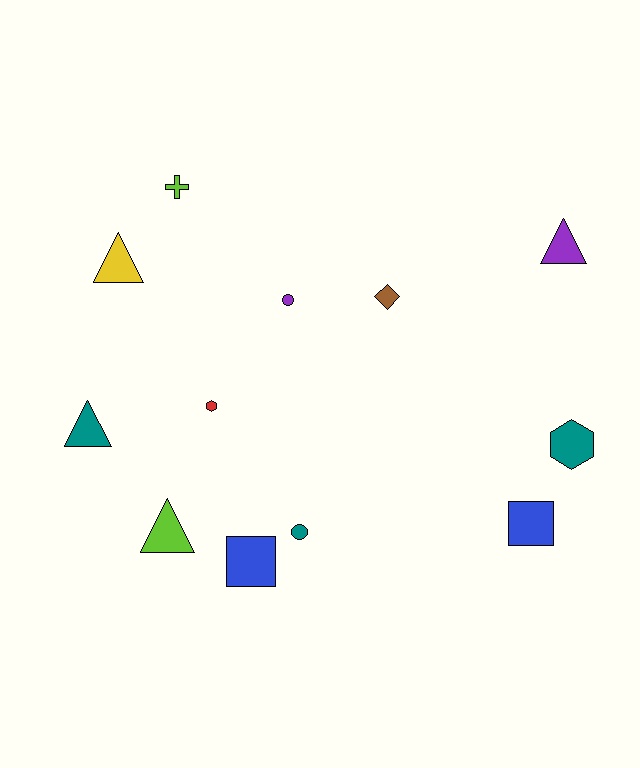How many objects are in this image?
There are 12 objects.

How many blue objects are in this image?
There are 2 blue objects.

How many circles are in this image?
There are 2 circles.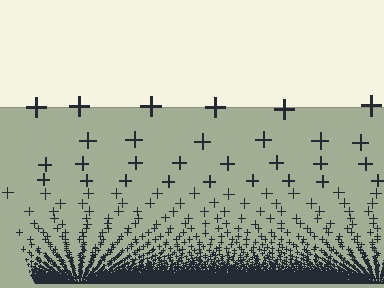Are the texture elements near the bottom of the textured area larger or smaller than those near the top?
Smaller. The gradient is inverted — elements near the bottom are smaller and denser.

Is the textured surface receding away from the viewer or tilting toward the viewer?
The surface appears to tilt toward the viewer. Texture elements get larger and sparser toward the top.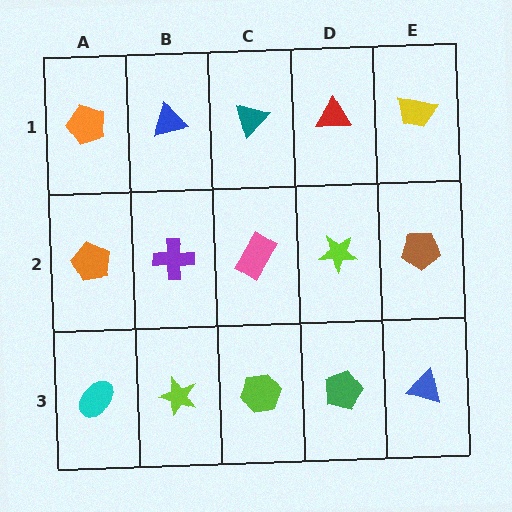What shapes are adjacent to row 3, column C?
A pink rectangle (row 2, column C), a lime star (row 3, column B), a green pentagon (row 3, column D).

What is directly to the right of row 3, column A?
A lime star.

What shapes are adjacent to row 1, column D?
A lime star (row 2, column D), a teal triangle (row 1, column C), a yellow trapezoid (row 1, column E).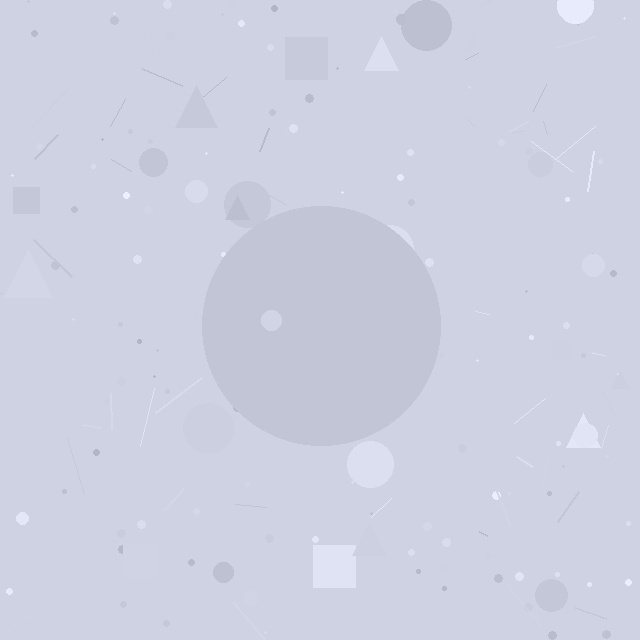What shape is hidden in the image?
A circle is hidden in the image.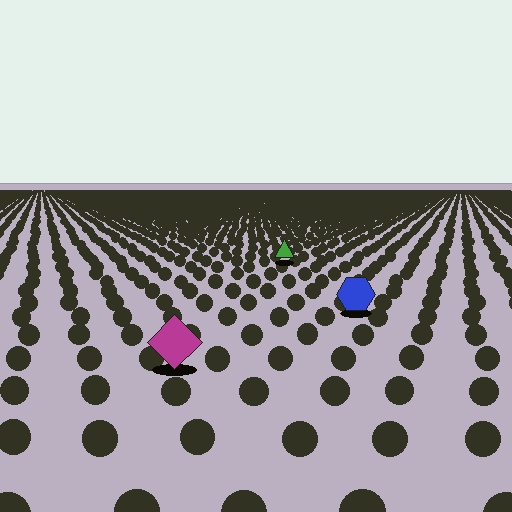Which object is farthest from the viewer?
The green triangle is farthest from the viewer. It appears smaller and the ground texture around it is denser.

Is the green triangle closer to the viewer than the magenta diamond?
No. The magenta diamond is closer — you can tell from the texture gradient: the ground texture is coarser near it.